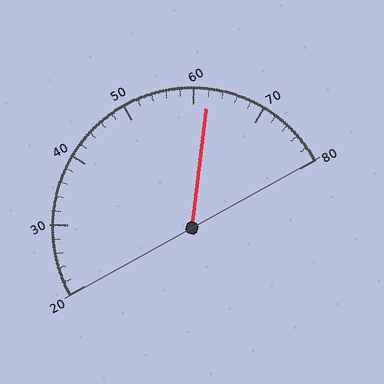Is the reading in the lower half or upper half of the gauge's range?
The reading is in the upper half of the range (20 to 80).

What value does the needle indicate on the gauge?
The needle indicates approximately 62.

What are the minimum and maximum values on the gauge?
The gauge ranges from 20 to 80.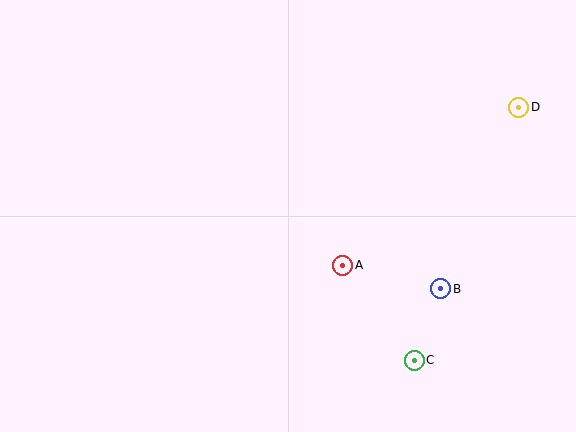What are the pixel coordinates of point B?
Point B is at (441, 289).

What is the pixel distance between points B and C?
The distance between B and C is 76 pixels.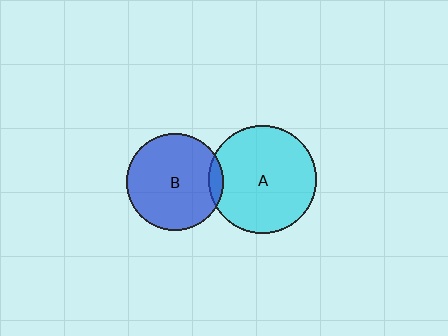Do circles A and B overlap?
Yes.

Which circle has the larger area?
Circle A (cyan).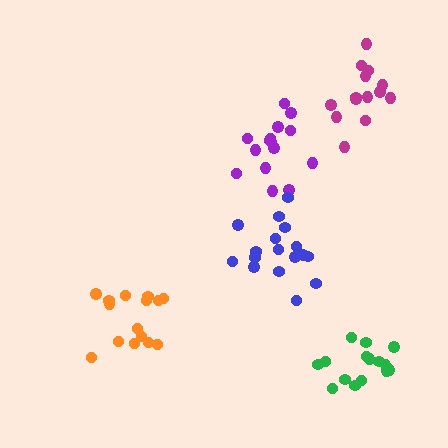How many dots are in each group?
Group 1: 15 dots, Group 2: 15 dots, Group 3: 14 dots, Group 4: 17 dots, Group 5: 15 dots (76 total).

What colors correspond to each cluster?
The clusters are colored: orange, purple, magenta, blue, green.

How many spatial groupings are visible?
There are 5 spatial groupings.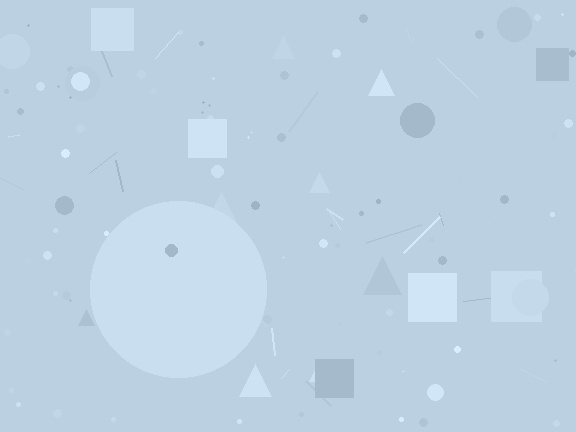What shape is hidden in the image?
A circle is hidden in the image.